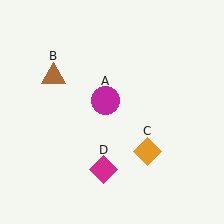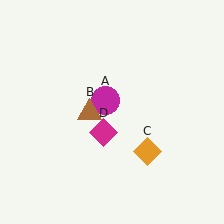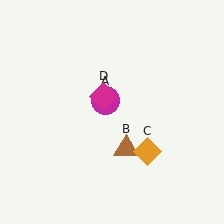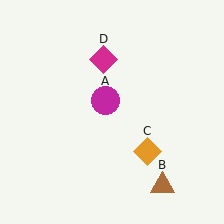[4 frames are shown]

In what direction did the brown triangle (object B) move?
The brown triangle (object B) moved down and to the right.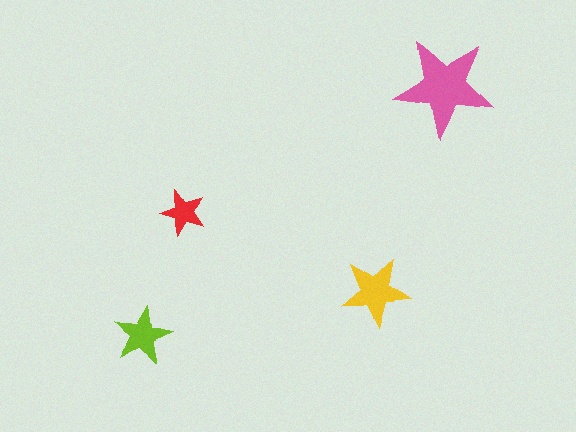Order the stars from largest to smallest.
the pink one, the yellow one, the lime one, the red one.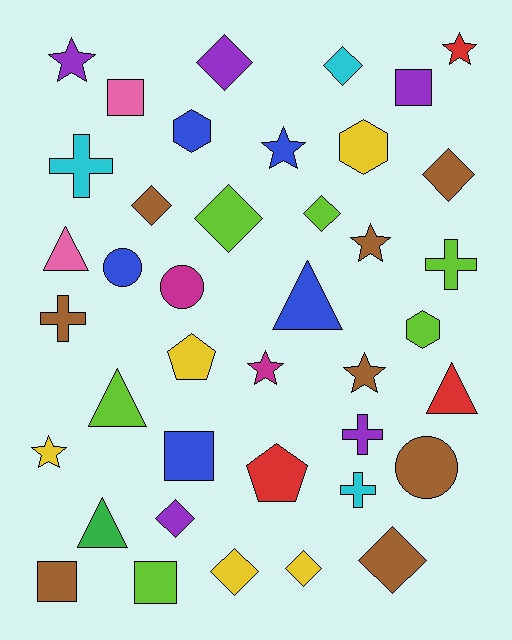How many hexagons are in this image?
There are 3 hexagons.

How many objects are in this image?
There are 40 objects.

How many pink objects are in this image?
There are 2 pink objects.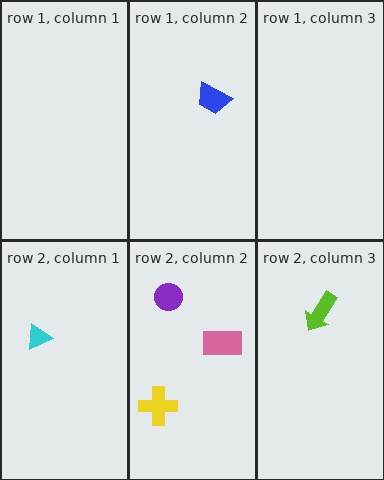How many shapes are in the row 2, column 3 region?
1.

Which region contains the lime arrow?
The row 2, column 3 region.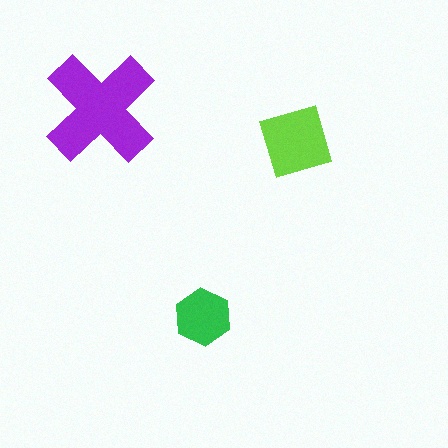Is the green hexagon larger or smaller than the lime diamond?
Smaller.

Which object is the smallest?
The green hexagon.